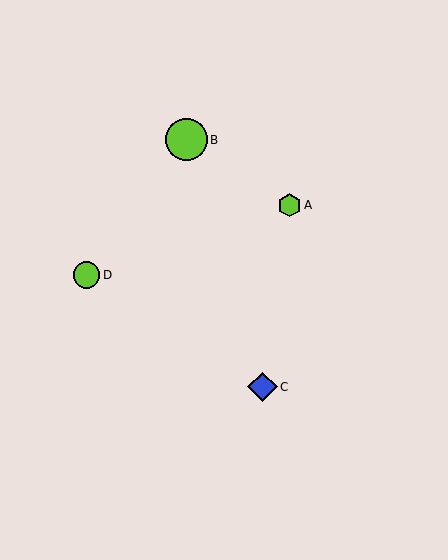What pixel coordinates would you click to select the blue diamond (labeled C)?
Click at (263, 387) to select the blue diamond C.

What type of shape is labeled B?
Shape B is a lime circle.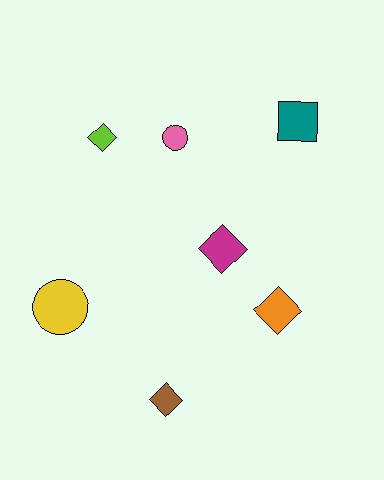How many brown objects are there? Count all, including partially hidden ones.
There is 1 brown object.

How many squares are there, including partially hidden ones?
There is 1 square.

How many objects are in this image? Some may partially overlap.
There are 7 objects.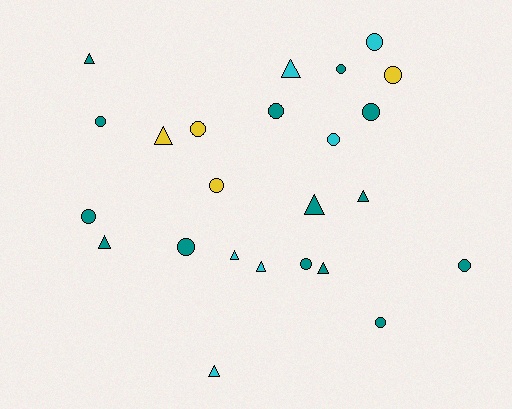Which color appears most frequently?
Teal, with 14 objects.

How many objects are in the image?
There are 24 objects.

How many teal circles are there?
There are 9 teal circles.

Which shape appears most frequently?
Circle, with 14 objects.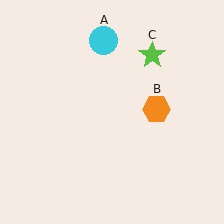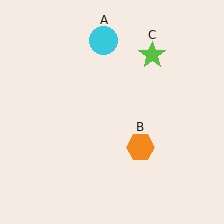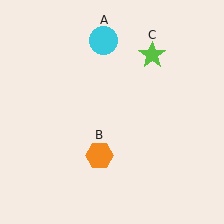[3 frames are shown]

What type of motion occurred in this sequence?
The orange hexagon (object B) rotated clockwise around the center of the scene.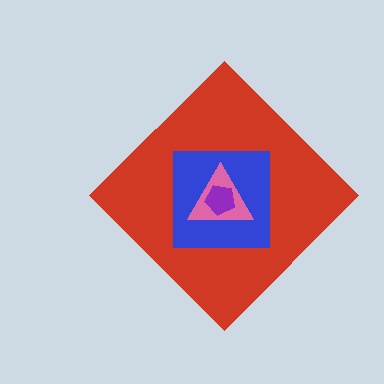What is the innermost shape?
The purple pentagon.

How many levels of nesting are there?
4.